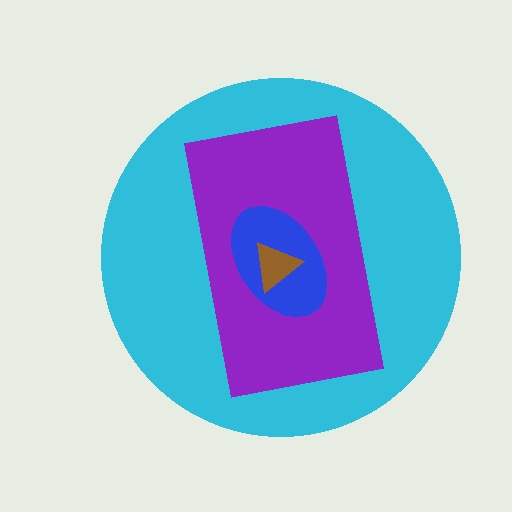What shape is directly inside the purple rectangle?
The blue ellipse.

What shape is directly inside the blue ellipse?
The brown triangle.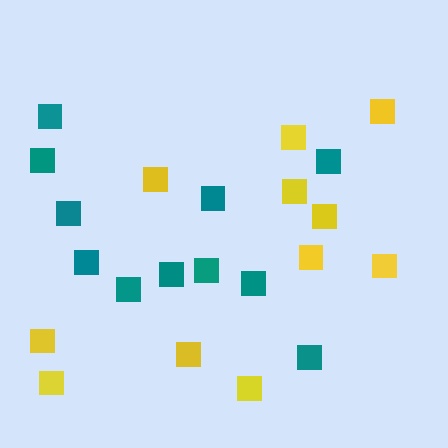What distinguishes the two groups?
There are 2 groups: one group of yellow squares (11) and one group of teal squares (11).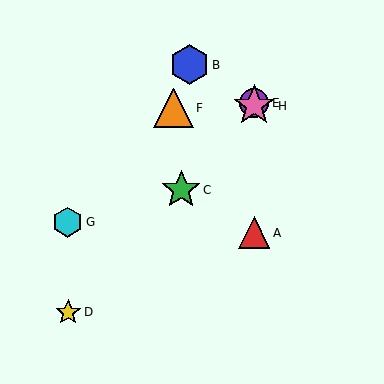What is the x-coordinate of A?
Object A is at x≈254.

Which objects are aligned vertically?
Objects A, E, H are aligned vertically.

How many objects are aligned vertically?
3 objects (A, E, H) are aligned vertically.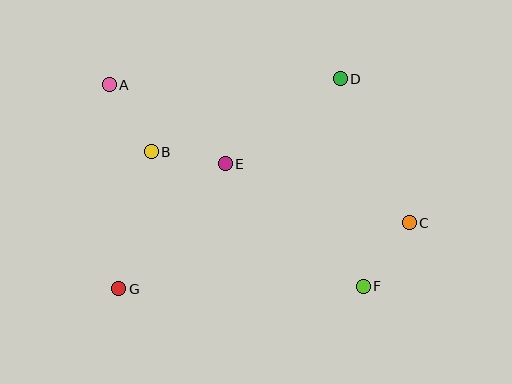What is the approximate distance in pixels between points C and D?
The distance between C and D is approximately 159 pixels.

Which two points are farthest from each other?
Points A and C are farthest from each other.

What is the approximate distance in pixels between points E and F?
The distance between E and F is approximately 184 pixels.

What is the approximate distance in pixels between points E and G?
The distance between E and G is approximately 164 pixels.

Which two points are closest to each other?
Points B and E are closest to each other.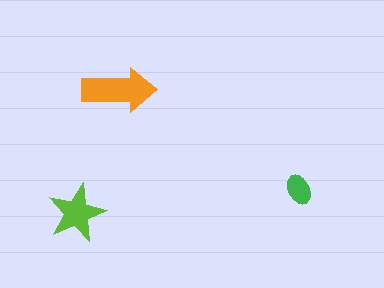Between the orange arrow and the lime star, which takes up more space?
The orange arrow.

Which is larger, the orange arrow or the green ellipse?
The orange arrow.